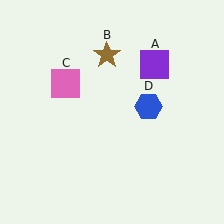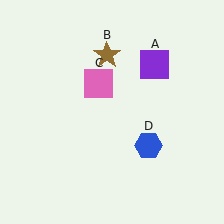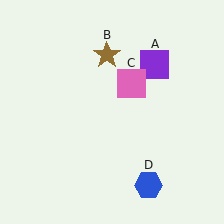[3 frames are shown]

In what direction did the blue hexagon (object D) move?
The blue hexagon (object D) moved down.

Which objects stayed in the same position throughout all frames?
Purple square (object A) and brown star (object B) remained stationary.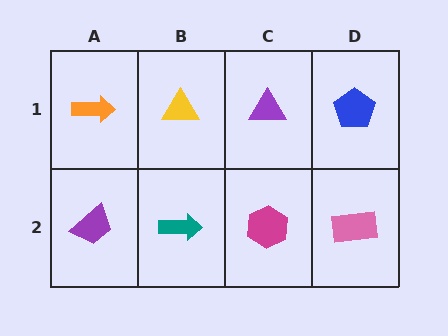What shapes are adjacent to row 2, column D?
A blue pentagon (row 1, column D), a magenta hexagon (row 2, column C).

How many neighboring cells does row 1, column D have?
2.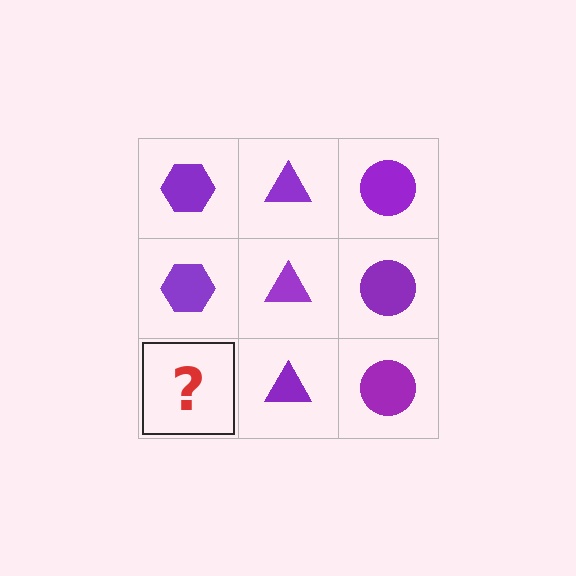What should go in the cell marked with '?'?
The missing cell should contain a purple hexagon.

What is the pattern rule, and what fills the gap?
The rule is that each column has a consistent shape. The gap should be filled with a purple hexagon.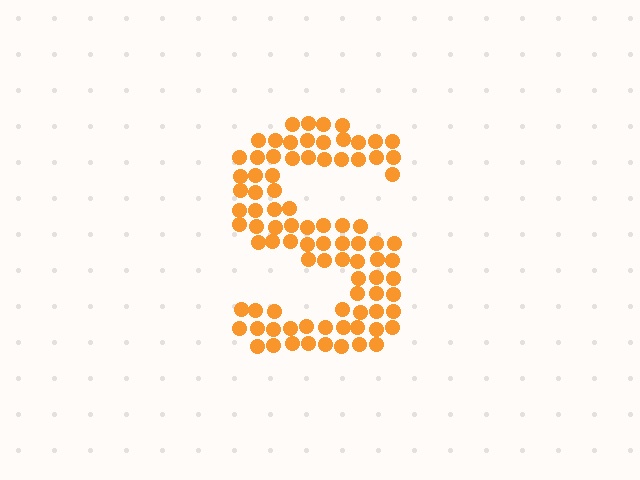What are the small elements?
The small elements are circles.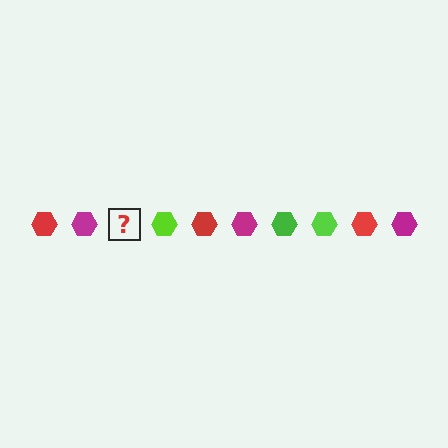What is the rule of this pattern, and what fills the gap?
The rule is that the pattern cycles through red, magenta, green, lime hexagons. The gap should be filled with a green hexagon.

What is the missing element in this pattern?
The missing element is a green hexagon.